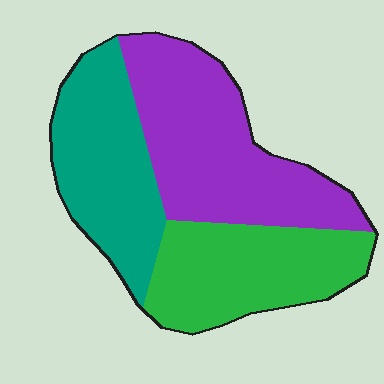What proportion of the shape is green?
Green covers about 30% of the shape.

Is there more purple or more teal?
Purple.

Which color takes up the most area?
Purple, at roughly 40%.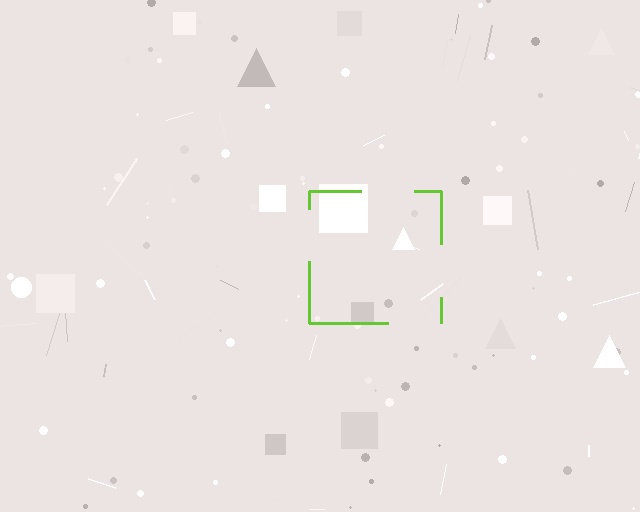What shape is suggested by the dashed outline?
The dashed outline suggests a square.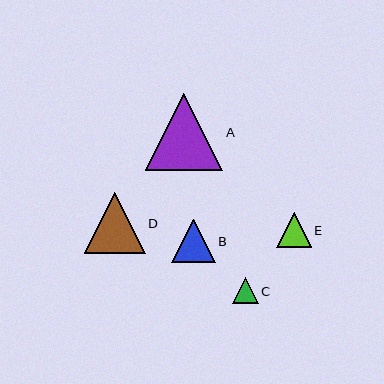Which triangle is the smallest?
Triangle C is the smallest with a size of approximately 26 pixels.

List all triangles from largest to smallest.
From largest to smallest: A, D, B, E, C.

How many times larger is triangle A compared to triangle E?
Triangle A is approximately 2.2 times the size of triangle E.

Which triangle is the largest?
Triangle A is the largest with a size of approximately 77 pixels.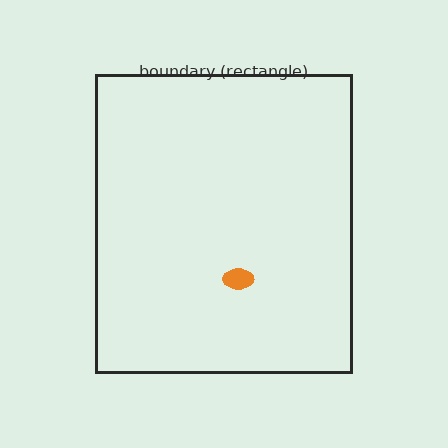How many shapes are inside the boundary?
1 inside, 0 outside.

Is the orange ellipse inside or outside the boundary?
Inside.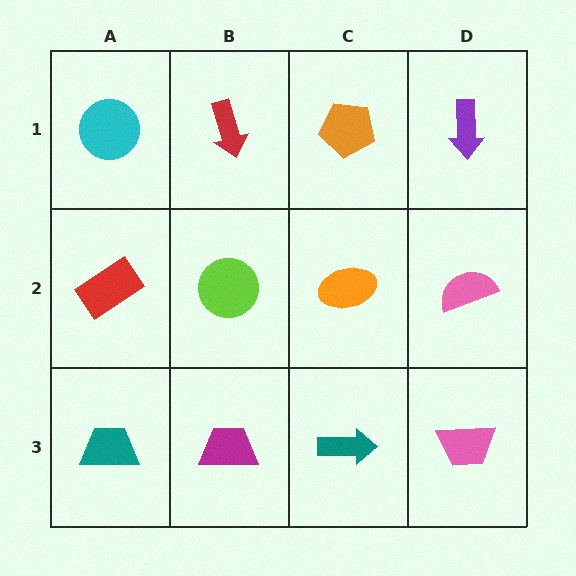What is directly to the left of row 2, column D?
An orange ellipse.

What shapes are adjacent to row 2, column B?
A red arrow (row 1, column B), a magenta trapezoid (row 3, column B), a red rectangle (row 2, column A), an orange ellipse (row 2, column C).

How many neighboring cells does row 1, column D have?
2.